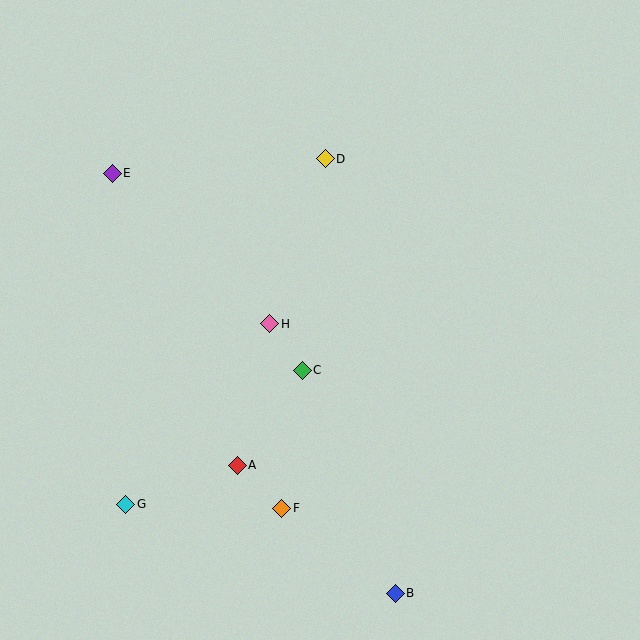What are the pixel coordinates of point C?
Point C is at (302, 370).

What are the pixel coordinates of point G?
Point G is at (126, 504).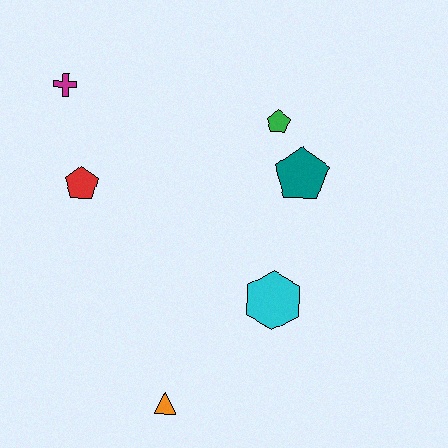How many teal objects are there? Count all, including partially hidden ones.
There is 1 teal object.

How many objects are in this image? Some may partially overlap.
There are 6 objects.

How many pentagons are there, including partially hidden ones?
There are 3 pentagons.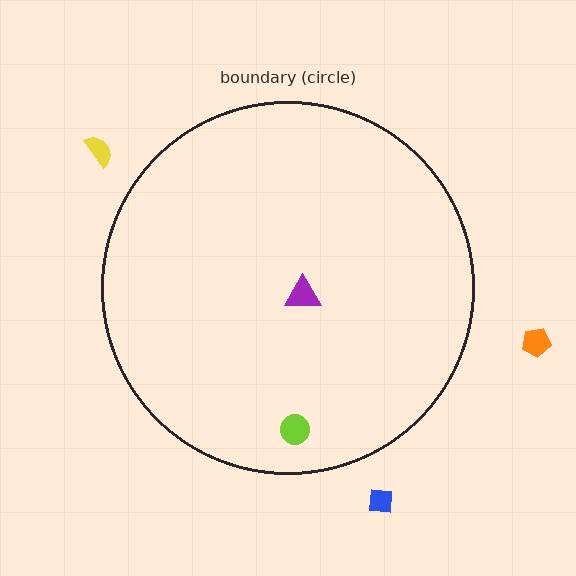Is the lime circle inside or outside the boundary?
Inside.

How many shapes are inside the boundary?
2 inside, 3 outside.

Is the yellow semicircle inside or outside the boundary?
Outside.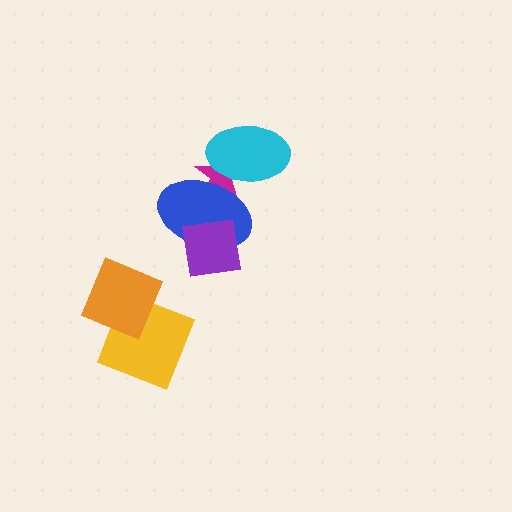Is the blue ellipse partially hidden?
Yes, it is partially covered by another shape.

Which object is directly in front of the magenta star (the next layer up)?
The blue ellipse is directly in front of the magenta star.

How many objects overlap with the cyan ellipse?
2 objects overlap with the cyan ellipse.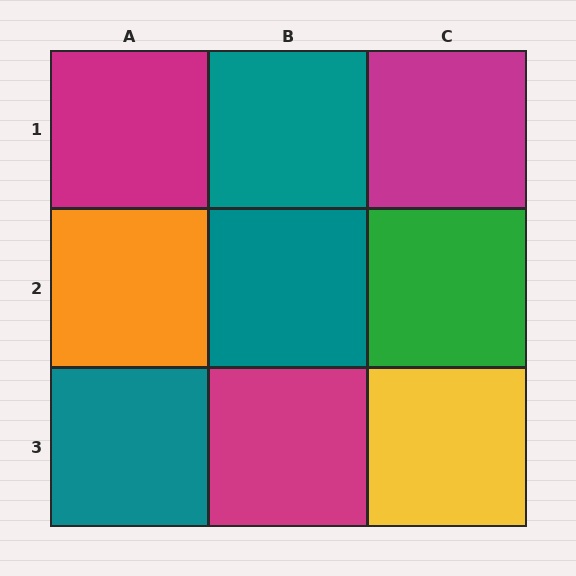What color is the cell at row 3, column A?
Teal.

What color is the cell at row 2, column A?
Orange.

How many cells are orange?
1 cell is orange.